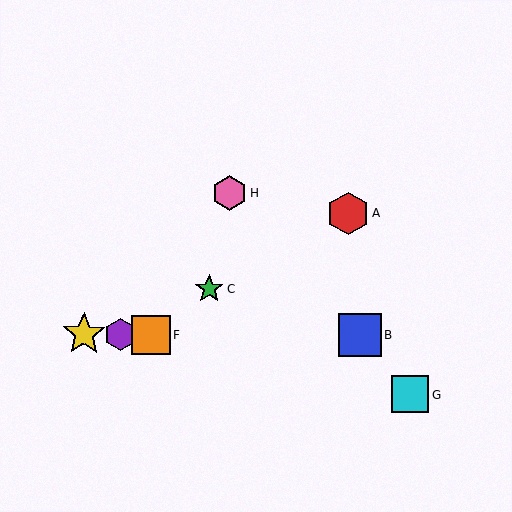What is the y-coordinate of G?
Object G is at y≈394.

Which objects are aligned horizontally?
Objects B, D, E, F are aligned horizontally.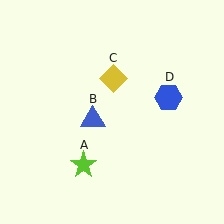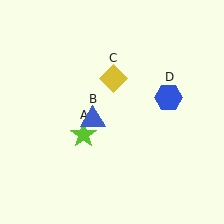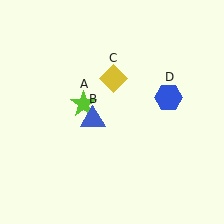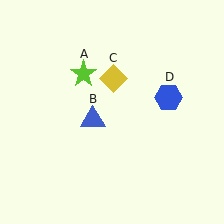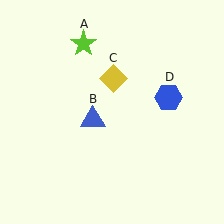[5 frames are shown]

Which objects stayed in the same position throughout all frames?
Blue triangle (object B) and yellow diamond (object C) and blue hexagon (object D) remained stationary.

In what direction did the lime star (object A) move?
The lime star (object A) moved up.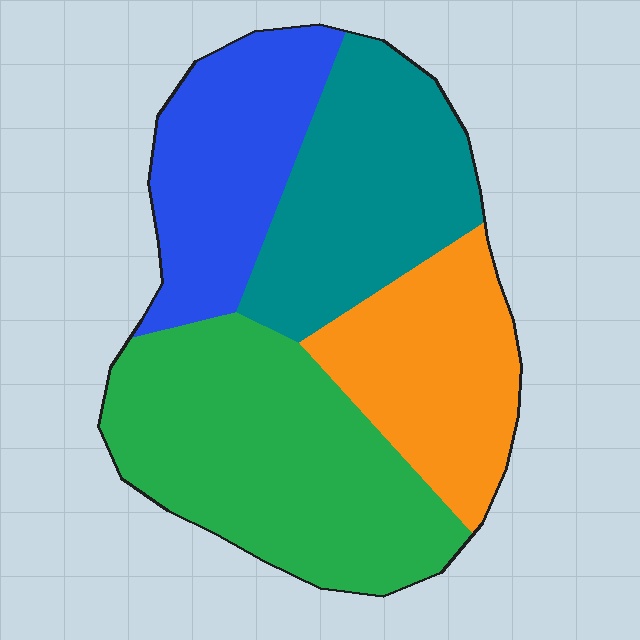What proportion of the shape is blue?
Blue takes up about one fifth (1/5) of the shape.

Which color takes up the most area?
Green, at roughly 35%.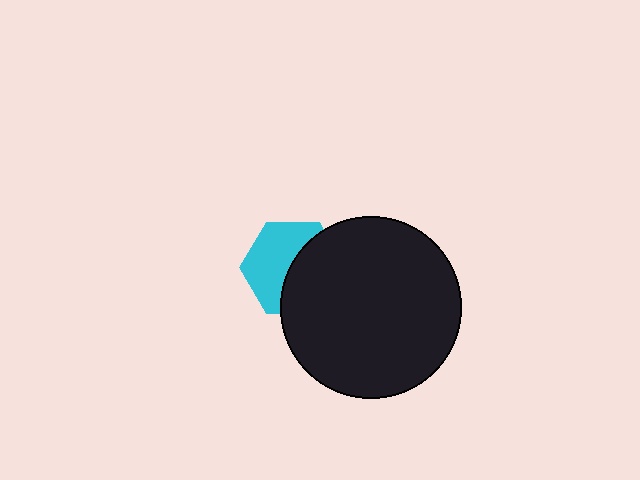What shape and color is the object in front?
The object in front is a black circle.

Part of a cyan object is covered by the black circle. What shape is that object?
It is a hexagon.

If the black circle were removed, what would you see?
You would see the complete cyan hexagon.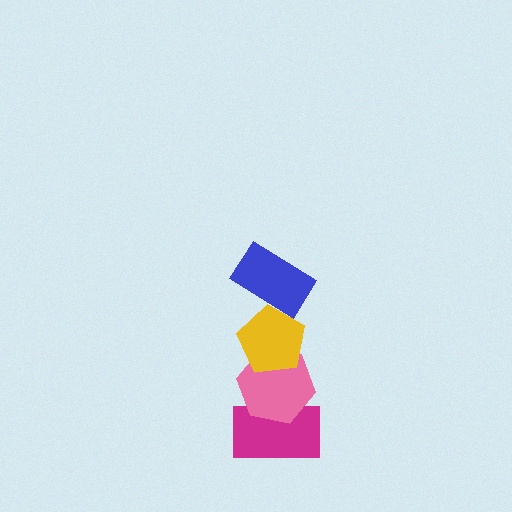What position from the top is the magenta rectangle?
The magenta rectangle is 4th from the top.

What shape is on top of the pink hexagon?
The yellow pentagon is on top of the pink hexagon.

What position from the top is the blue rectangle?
The blue rectangle is 1st from the top.